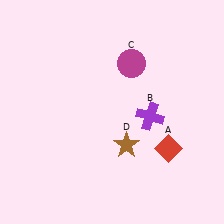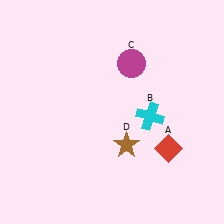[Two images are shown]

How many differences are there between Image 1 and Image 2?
There is 1 difference between the two images.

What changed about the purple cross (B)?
In Image 1, B is purple. In Image 2, it changed to cyan.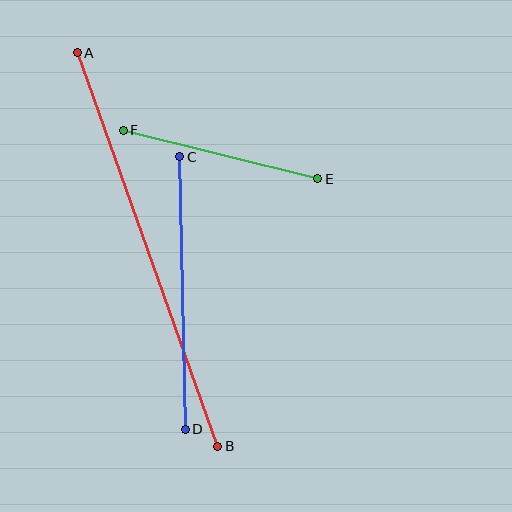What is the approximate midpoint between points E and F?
The midpoint is at approximately (220, 154) pixels.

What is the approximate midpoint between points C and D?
The midpoint is at approximately (182, 293) pixels.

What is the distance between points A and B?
The distance is approximately 418 pixels.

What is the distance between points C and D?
The distance is approximately 272 pixels.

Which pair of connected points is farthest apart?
Points A and B are farthest apart.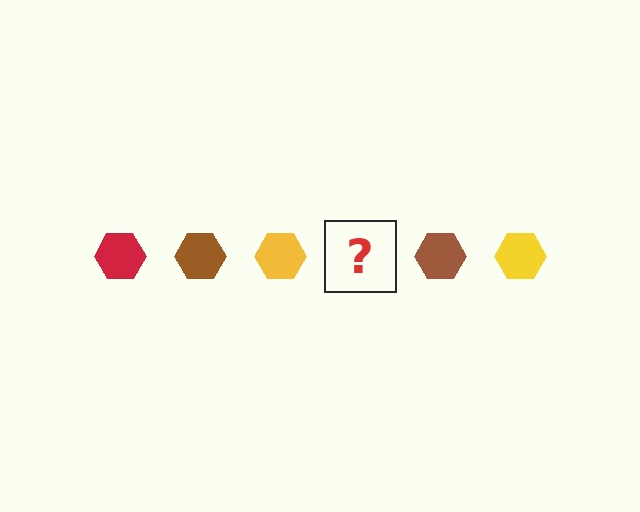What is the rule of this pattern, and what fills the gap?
The rule is that the pattern cycles through red, brown, yellow hexagons. The gap should be filled with a red hexagon.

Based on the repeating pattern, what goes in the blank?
The blank should be a red hexagon.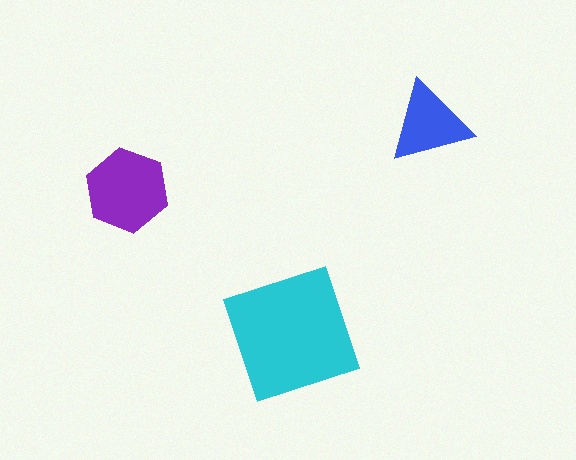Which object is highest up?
The blue triangle is topmost.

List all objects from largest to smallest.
The cyan square, the purple hexagon, the blue triangle.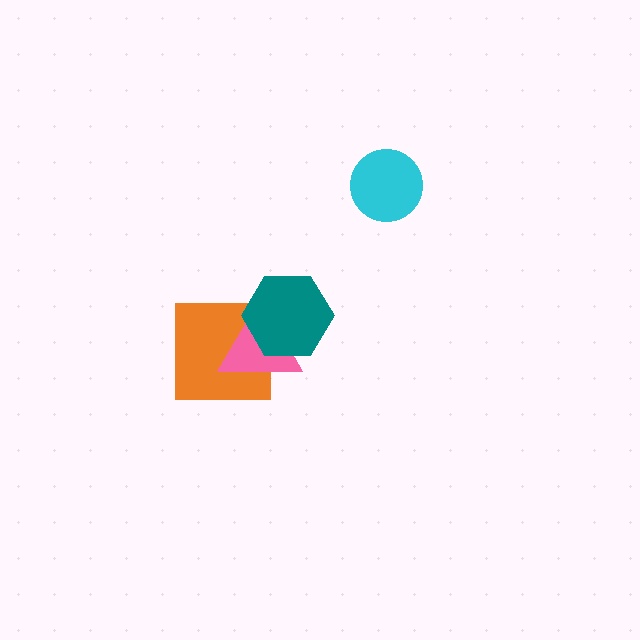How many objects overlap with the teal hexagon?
2 objects overlap with the teal hexagon.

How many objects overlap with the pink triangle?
2 objects overlap with the pink triangle.